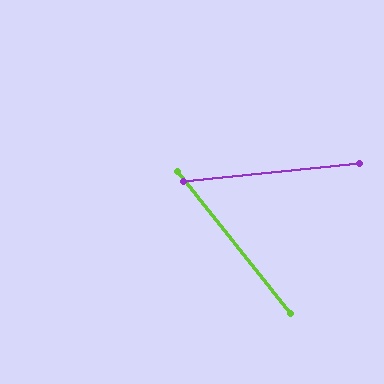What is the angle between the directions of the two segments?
Approximately 57 degrees.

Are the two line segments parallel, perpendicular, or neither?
Neither parallel nor perpendicular — they differ by about 57°.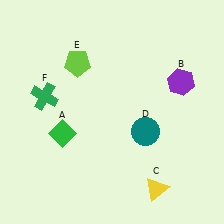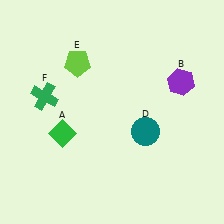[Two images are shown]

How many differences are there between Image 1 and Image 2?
There is 1 difference between the two images.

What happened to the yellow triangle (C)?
The yellow triangle (C) was removed in Image 2. It was in the bottom-right area of Image 1.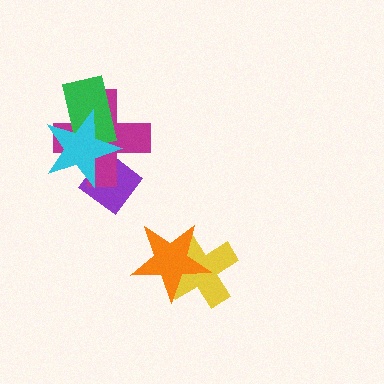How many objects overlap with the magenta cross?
3 objects overlap with the magenta cross.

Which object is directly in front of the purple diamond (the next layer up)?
The magenta cross is directly in front of the purple diamond.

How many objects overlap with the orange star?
1 object overlaps with the orange star.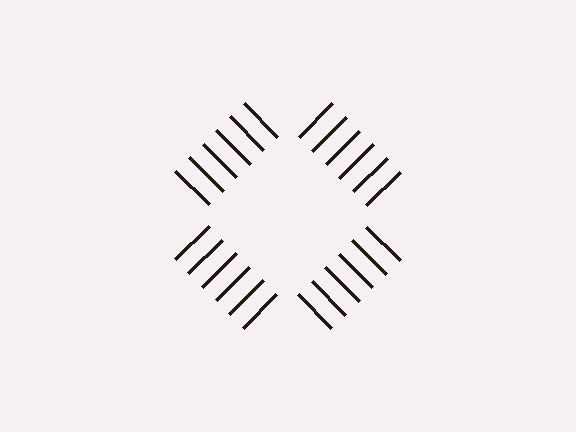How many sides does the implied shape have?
4 sides — the line-ends trace a square.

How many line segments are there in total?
24 — 6 along each of the 4 edges.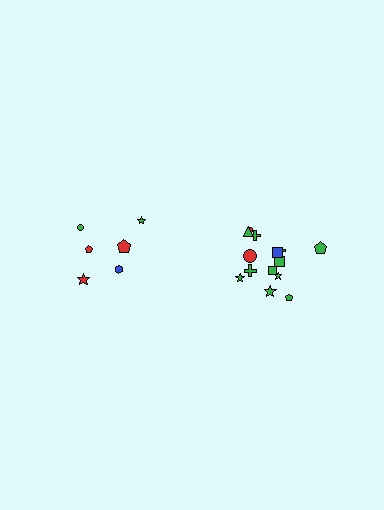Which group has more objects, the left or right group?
The right group.